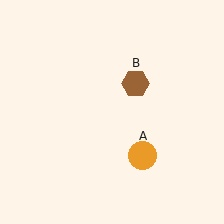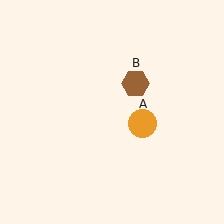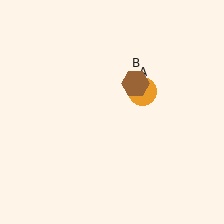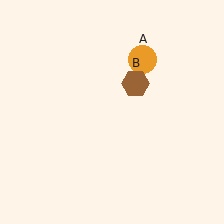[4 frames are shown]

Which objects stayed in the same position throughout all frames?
Brown hexagon (object B) remained stationary.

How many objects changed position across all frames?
1 object changed position: orange circle (object A).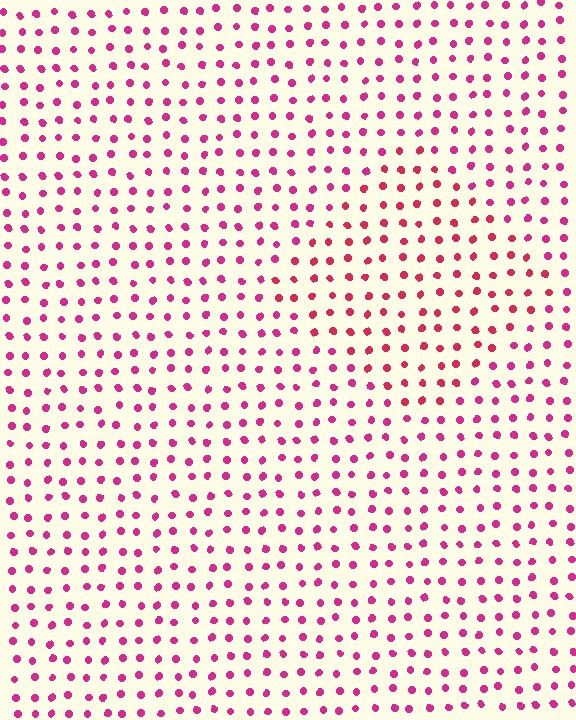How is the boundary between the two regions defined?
The boundary is defined purely by a slight shift in hue (about 20 degrees). Spacing, size, and orientation are identical on both sides.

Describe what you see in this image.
The image is filled with small magenta elements in a uniform arrangement. A diamond-shaped region is visible where the elements are tinted to a slightly different hue, forming a subtle color boundary.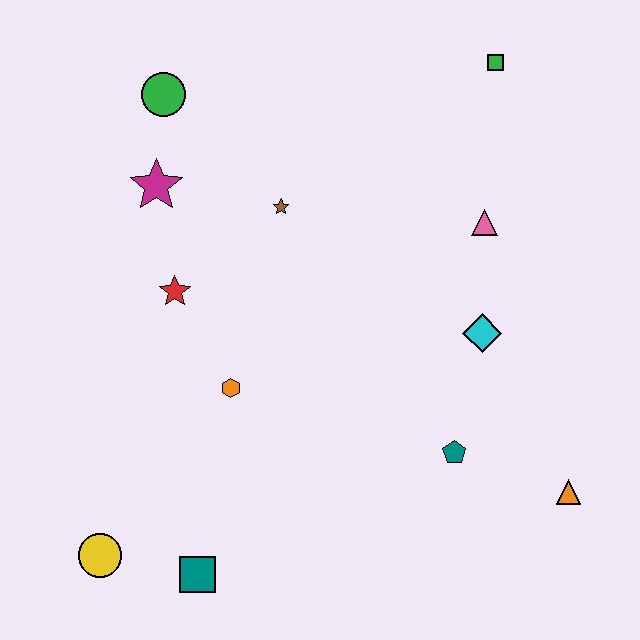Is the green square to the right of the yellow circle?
Yes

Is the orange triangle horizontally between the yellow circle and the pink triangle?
No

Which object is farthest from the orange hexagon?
The green square is farthest from the orange hexagon.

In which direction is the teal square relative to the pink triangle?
The teal square is below the pink triangle.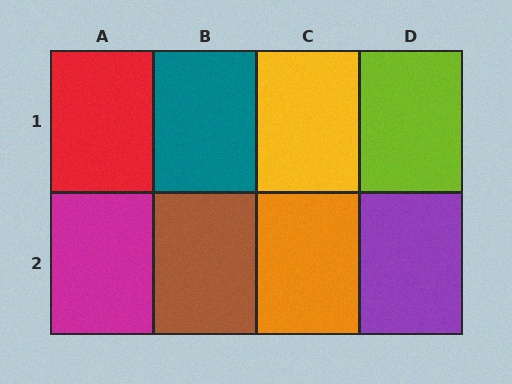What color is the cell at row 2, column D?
Purple.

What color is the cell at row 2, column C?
Orange.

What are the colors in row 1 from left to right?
Red, teal, yellow, lime.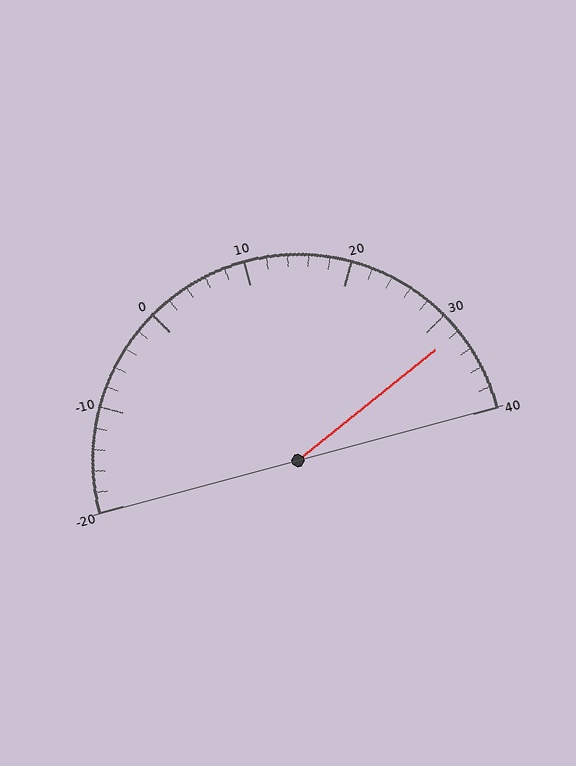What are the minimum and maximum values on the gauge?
The gauge ranges from -20 to 40.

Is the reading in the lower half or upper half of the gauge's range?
The reading is in the upper half of the range (-20 to 40).